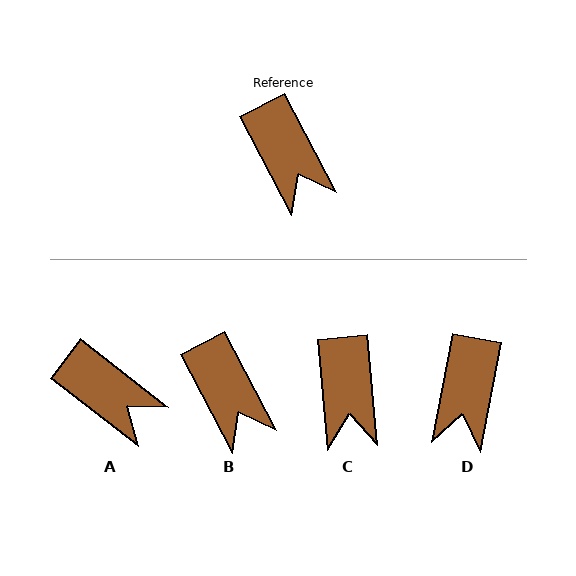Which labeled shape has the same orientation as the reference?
B.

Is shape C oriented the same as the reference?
No, it is off by about 22 degrees.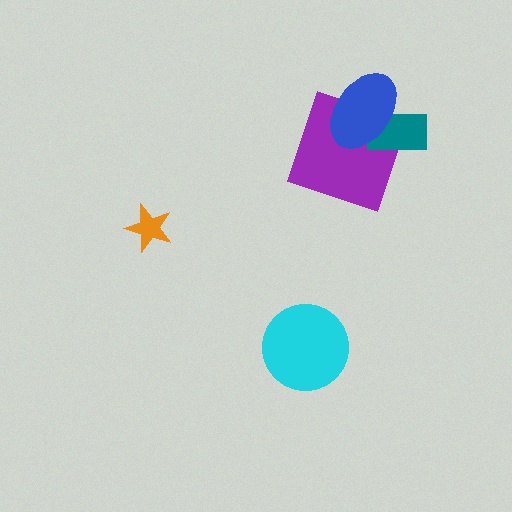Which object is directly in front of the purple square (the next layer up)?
The teal rectangle is directly in front of the purple square.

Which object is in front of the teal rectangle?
The blue ellipse is in front of the teal rectangle.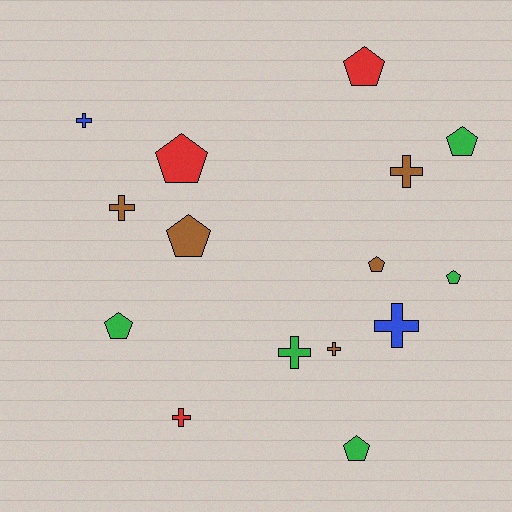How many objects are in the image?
There are 15 objects.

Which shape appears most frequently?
Pentagon, with 8 objects.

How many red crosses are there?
There is 1 red cross.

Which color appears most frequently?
Green, with 5 objects.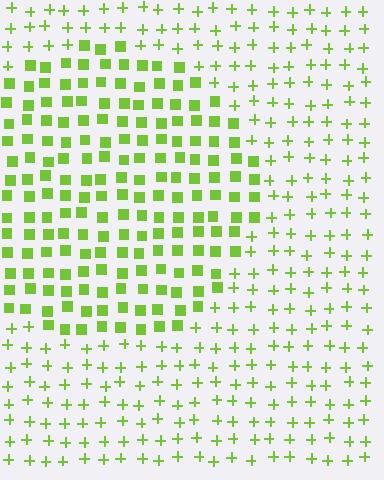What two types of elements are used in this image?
The image uses squares inside the circle region and plus signs outside it.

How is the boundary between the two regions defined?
The boundary is defined by a change in element shape: squares inside vs. plus signs outside. All elements share the same color and spacing.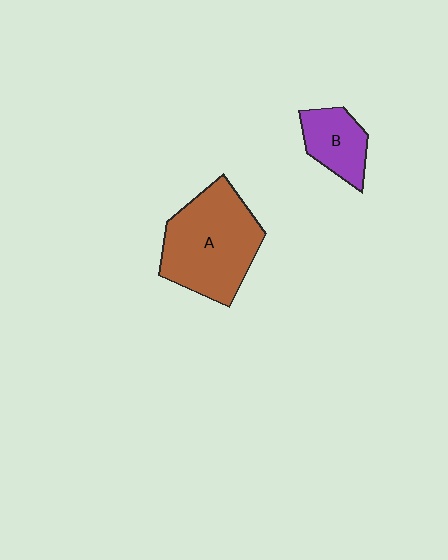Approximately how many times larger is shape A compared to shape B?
Approximately 2.3 times.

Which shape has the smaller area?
Shape B (purple).